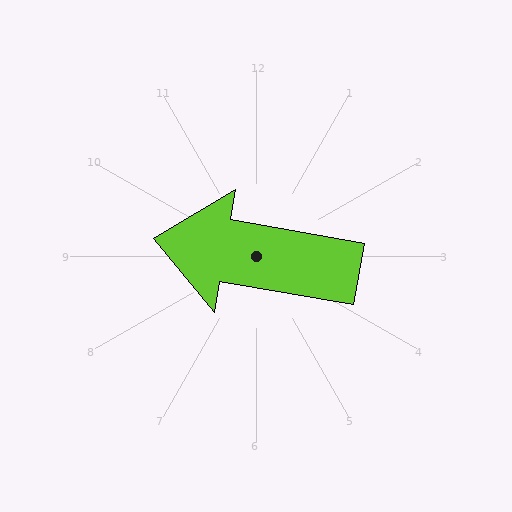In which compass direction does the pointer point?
West.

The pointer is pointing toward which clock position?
Roughly 9 o'clock.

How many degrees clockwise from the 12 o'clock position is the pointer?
Approximately 280 degrees.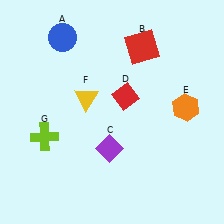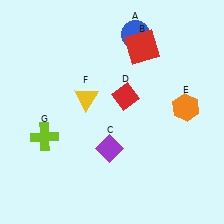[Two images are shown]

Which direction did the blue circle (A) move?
The blue circle (A) moved right.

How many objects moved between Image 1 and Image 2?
1 object moved between the two images.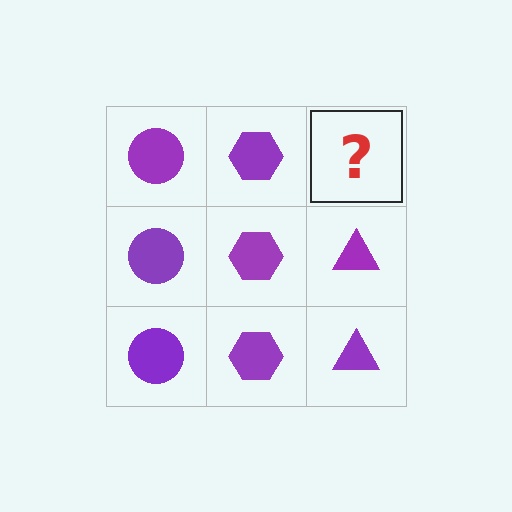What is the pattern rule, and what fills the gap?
The rule is that each column has a consistent shape. The gap should be filled with a purple triangle.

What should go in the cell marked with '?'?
The missing cell should contain a purple triangle.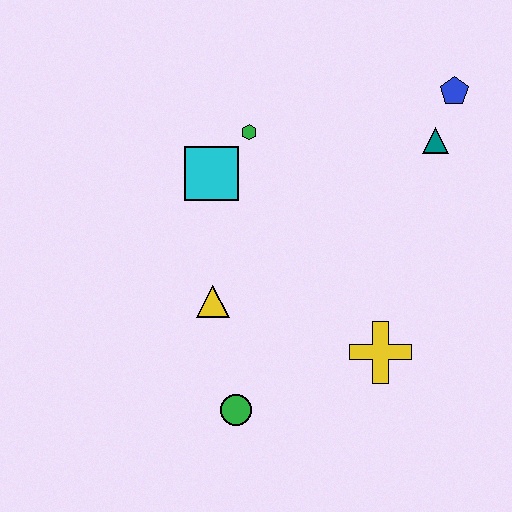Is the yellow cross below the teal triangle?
Yes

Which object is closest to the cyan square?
The green hexagon is closest to the cyan square.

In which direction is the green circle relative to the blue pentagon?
The green circle is below the blue pentagon.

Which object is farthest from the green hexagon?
The green circle is farthest from the green hexagon.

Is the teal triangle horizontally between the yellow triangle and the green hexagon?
No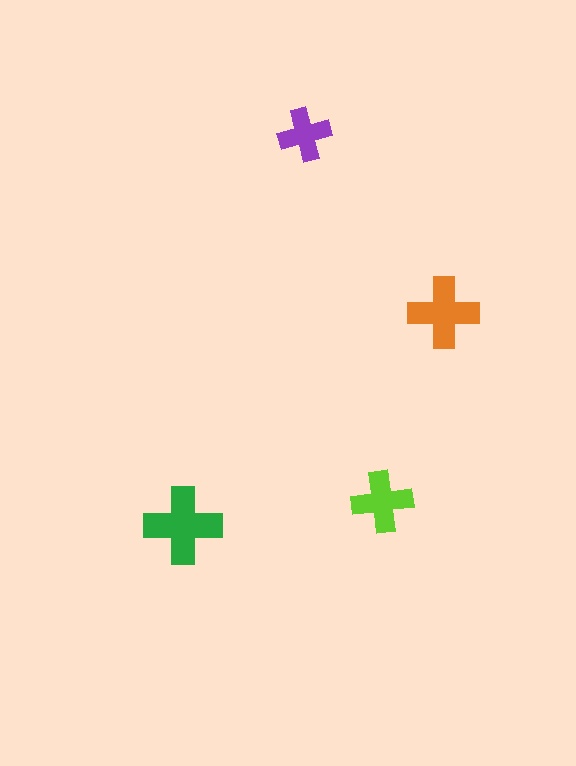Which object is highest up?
The purple cross is topmost.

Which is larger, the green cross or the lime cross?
The green one.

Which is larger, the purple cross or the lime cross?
The lime one.